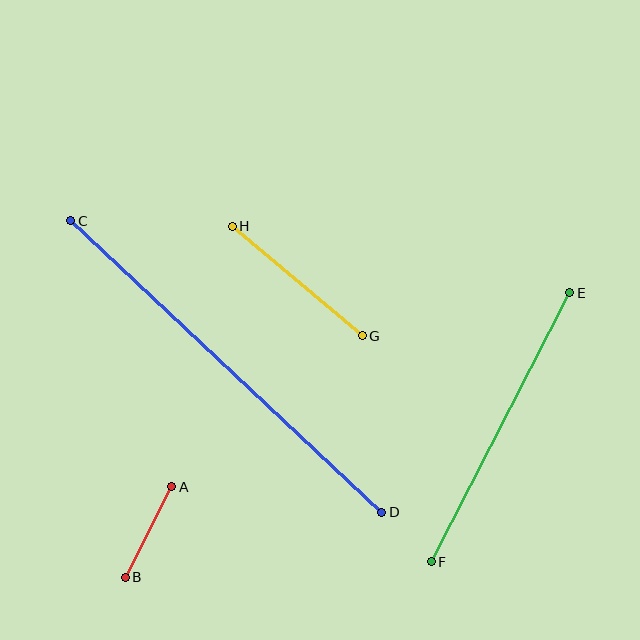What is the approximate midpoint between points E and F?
The midpoint is at approximately (500, 427) pixels.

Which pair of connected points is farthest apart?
Points C and D are farthest apart.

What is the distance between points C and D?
The distance is approximately 426 pixels.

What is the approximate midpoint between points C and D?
The midpoint is at approximately (226, 366) pixels.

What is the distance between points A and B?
The distance is approximately 102 pixels.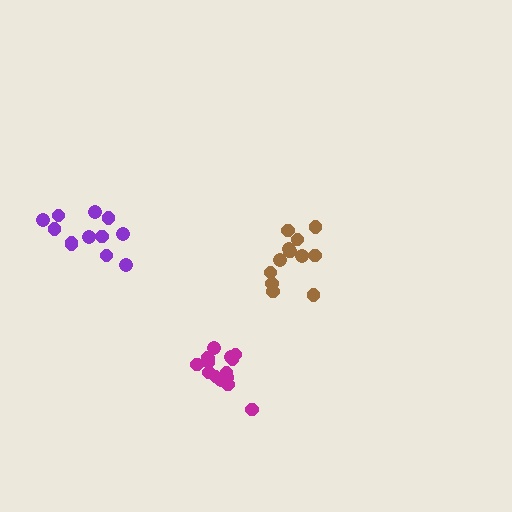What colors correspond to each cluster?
The clusters are colored: brown, magenta, purple.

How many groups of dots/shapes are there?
There are 3 groups.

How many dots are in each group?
Group 1: 12 dots, Group 2: 15 dots, Group 3: 12 dots (39 total).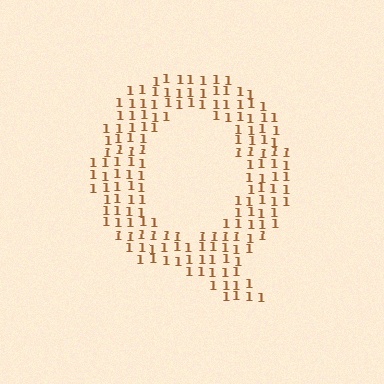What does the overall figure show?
The overall figure shows the letter Q.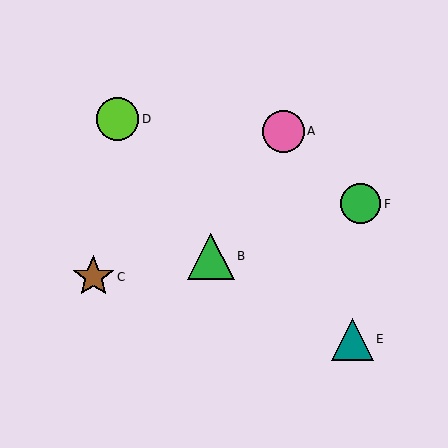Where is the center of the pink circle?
The center of the pink circle is at (283, 131).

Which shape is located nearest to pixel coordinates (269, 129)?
The pink circle (labeled A) at (283, 131) is nearest to that location.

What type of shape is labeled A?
Shape A is a pink circle.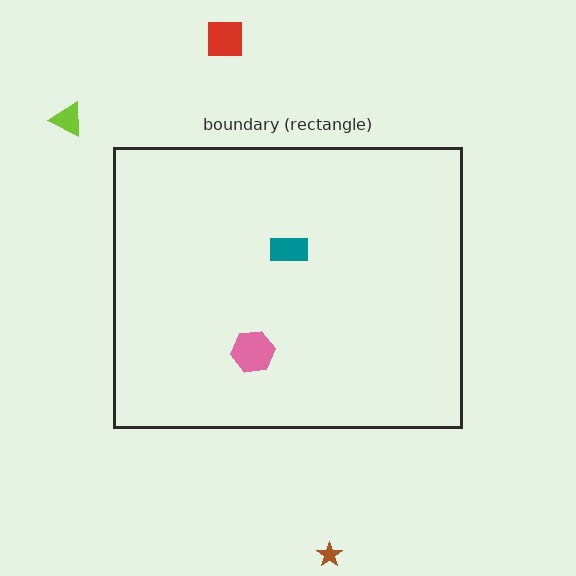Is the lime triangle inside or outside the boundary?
Outside.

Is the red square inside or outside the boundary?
Outside.